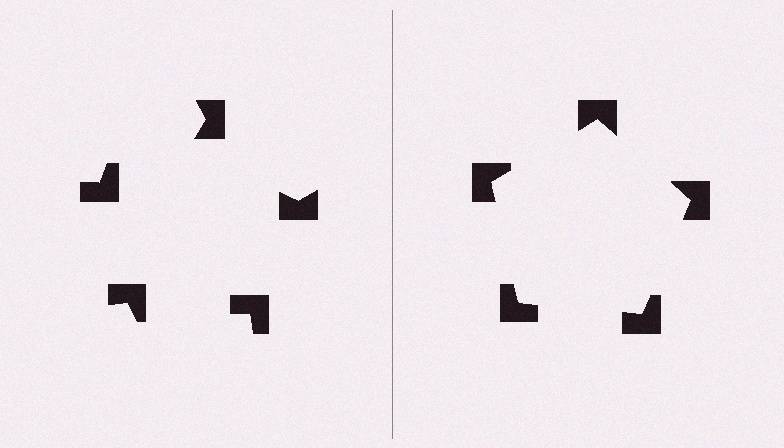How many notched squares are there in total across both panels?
10 — 5 on each side.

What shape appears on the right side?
An illusory pentagon.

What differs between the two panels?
The notched squares are positioned identically on both sides; only the wedge orientations differ. On the right they align to a pentagon; on the left they are misaligned.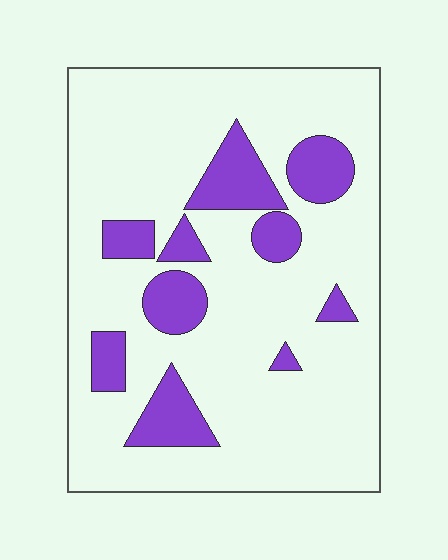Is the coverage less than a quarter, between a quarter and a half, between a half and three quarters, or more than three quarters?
Less than a quarter.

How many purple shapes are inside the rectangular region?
10.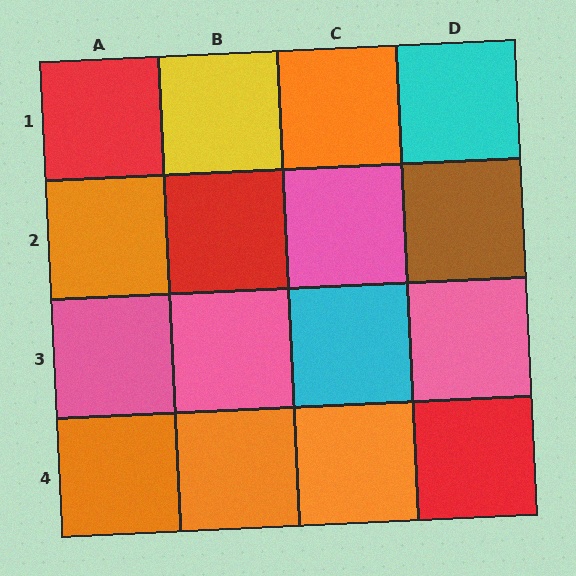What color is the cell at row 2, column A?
Orange.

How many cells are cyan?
2 cells are cyan.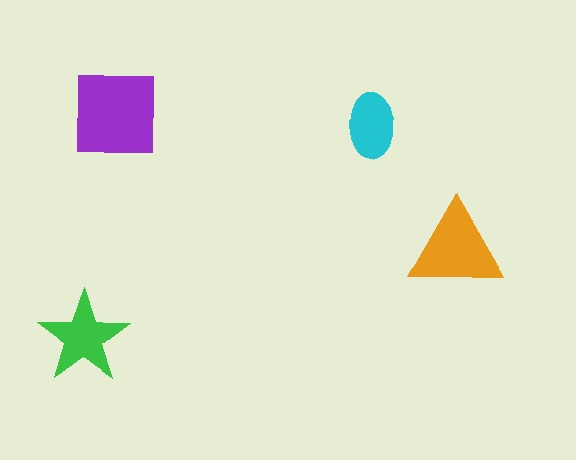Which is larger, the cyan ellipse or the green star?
The green star.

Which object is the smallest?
The cyan ellipse.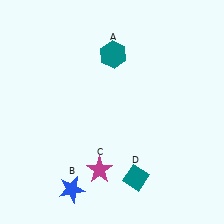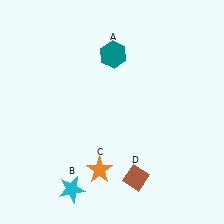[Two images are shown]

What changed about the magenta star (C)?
In Image 1, C is magenta. In Image 2, it changed to orange.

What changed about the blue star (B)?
In Image 1, B is blue. In Image 2, it changed to cyan.